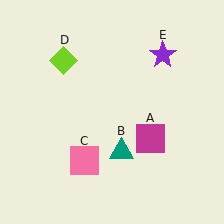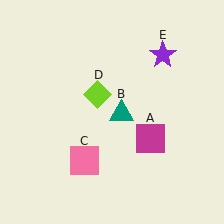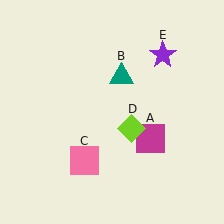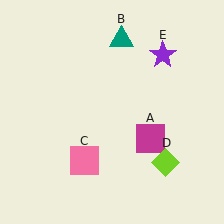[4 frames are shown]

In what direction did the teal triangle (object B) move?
The teal triangle (object B) moved up.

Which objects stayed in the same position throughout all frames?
Magenta square (object A) and pink square (object C) and purple star (object E) remained stationary.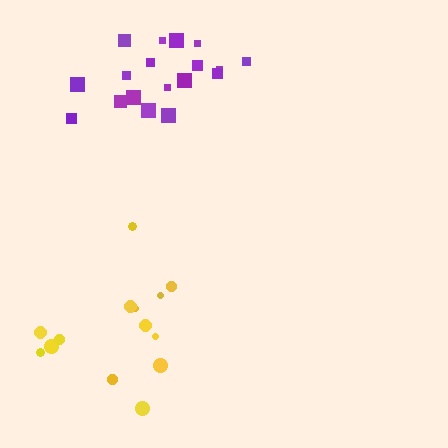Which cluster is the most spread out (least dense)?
Yellow.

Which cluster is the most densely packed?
Purple.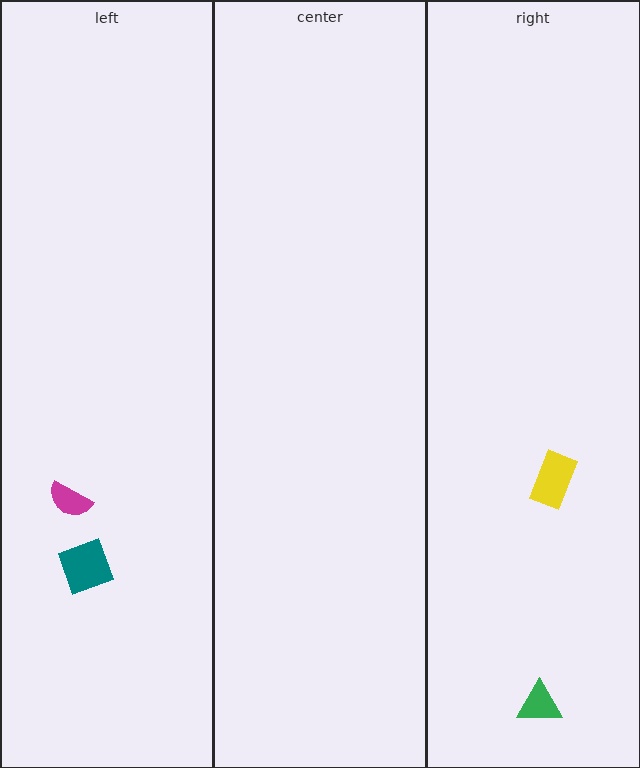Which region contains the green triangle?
The right region.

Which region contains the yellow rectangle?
The right region.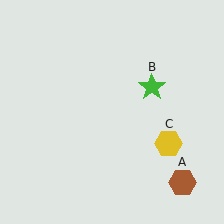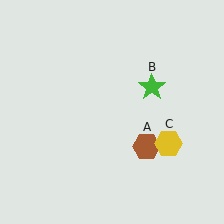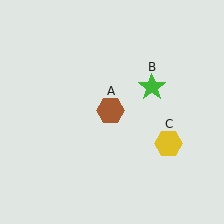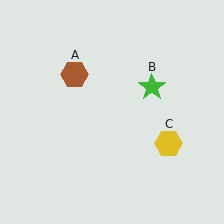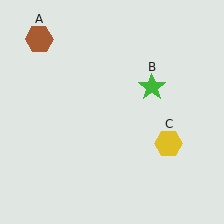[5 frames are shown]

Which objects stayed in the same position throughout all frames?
Green star (object B) and yellow hexagon (object C) remained stationary.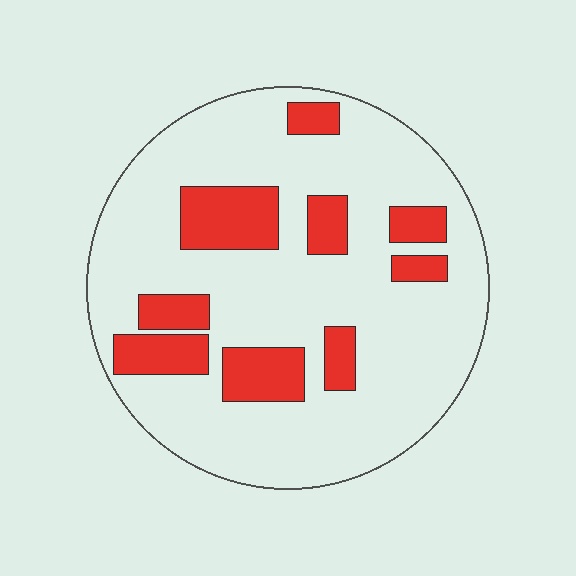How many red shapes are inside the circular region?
9.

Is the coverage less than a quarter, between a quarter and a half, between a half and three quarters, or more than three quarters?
Less than a quarter.